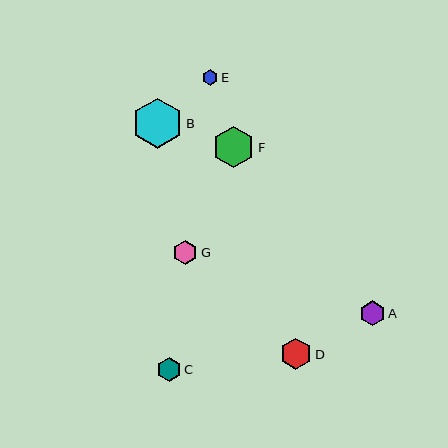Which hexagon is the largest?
Hexagon B is the largest with a size of approximately 50 pixels.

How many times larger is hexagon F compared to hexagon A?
Hexagon F is approximately 1.6 times the size of hexagon A.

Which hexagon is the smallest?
Hexagon E is the smallest with a size of approximately 15 pixels.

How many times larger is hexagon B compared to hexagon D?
Hexagon B is approximately 1.6 times the size of hexagon D.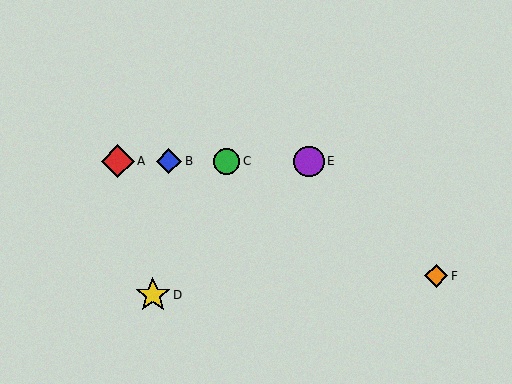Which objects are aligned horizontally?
Objects A, B, C, E are aligned horizontally.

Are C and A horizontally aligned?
Yes, both are at y≈161.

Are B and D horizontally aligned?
No, B is at y≈161 and D is at y≈295.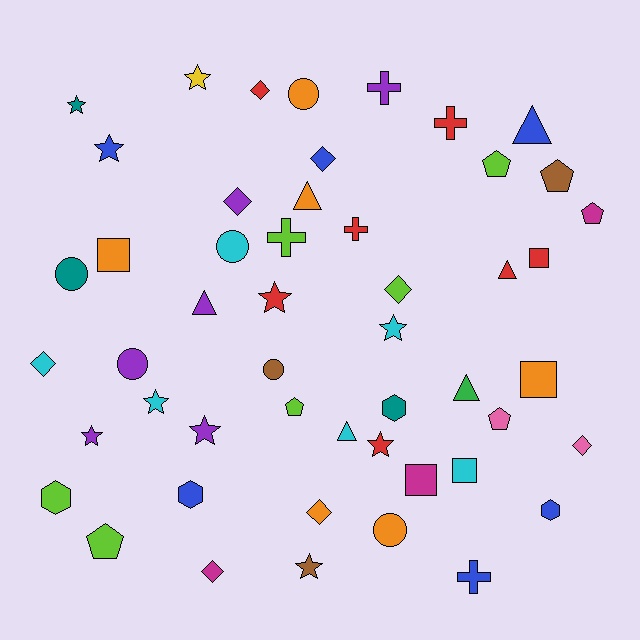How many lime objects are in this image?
There are 6 lime objects.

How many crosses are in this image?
There are 5 crosses.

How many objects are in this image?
There are 50 objects.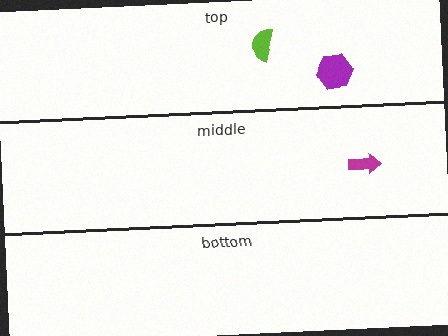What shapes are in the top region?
The purple hexagon, the lime semicircle.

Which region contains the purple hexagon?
The top region.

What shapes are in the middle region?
The magenta arrow.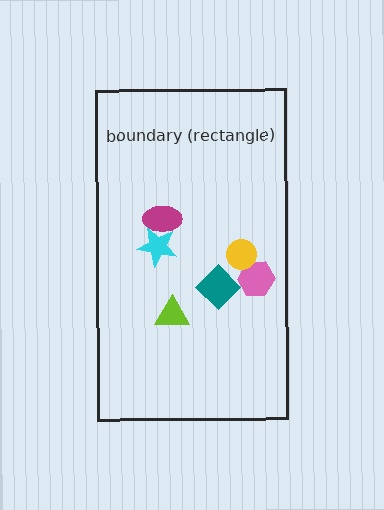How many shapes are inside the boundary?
6 inside, 0 outside.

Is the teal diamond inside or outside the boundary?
Inside.